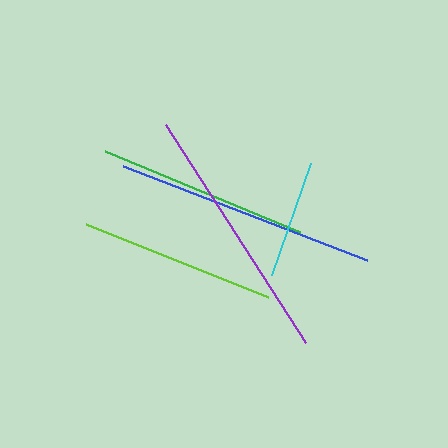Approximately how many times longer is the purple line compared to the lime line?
The purple line is approximately 1.3 times the length of the lime line.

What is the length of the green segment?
The green segment is approximately 211 pixels long.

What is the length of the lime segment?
The lime segment is approximately 196 pixels long.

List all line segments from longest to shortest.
From longest to shortest: blue, purple, green, lime, cyan.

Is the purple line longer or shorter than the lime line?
The purple line is longer than the lime line.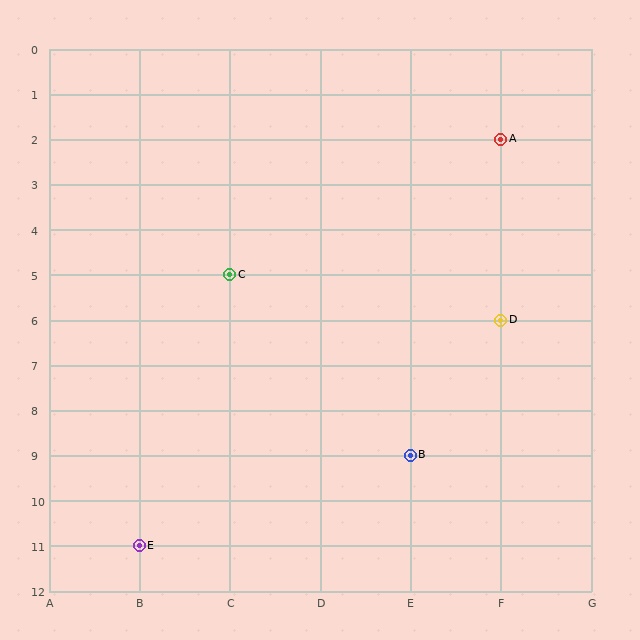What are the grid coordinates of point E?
Point E is at grid coordinates (B, 11).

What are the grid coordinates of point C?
Point C is at grid coordinates (C, 5).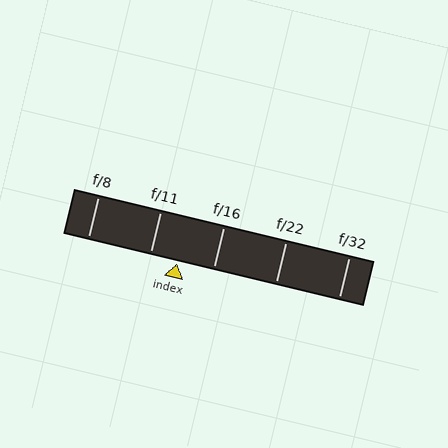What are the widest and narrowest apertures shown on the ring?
The widest aperture shown is f/8 and the narrowest is f/32.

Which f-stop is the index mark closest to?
The index mark is closest to f/11.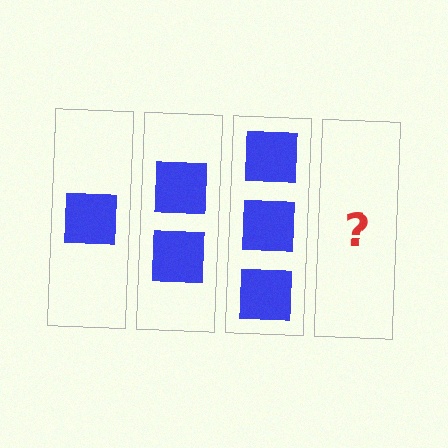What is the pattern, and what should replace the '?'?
The pattern is that each step adds one more square. The '?' should be 4 squares.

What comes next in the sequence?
The next element should be 4 squares.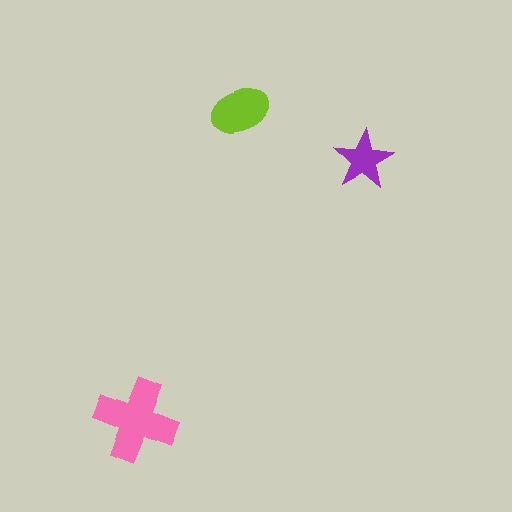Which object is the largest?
The pink cross.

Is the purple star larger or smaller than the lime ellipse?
Smaller.